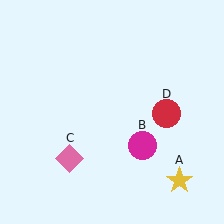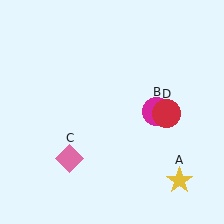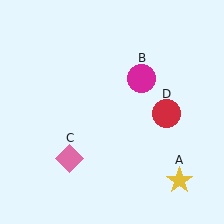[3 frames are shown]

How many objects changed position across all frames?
1 object changed position: magenta circle (object B).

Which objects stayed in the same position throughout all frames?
Yellow star (object A) and pink diamond (object C) and red circle (object D) remained stationary.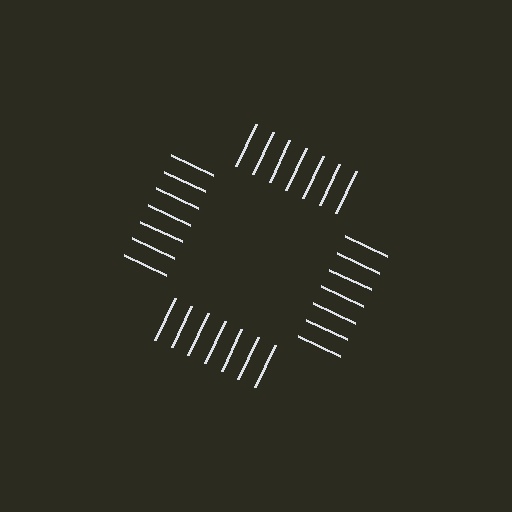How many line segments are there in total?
28 — 7 along each of the 4 edges.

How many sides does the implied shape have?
4 sides — the line-ends trace a square.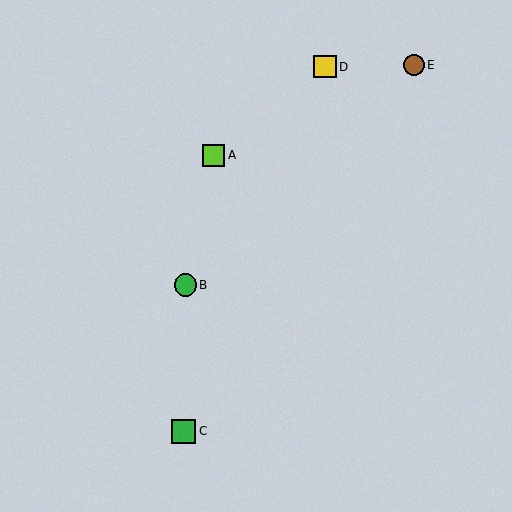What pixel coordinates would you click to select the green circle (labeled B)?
Click at (185, 285) to select the green circle B.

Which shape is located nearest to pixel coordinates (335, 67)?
The yellow square (labeled D) at (325, 67) is nearest to that location.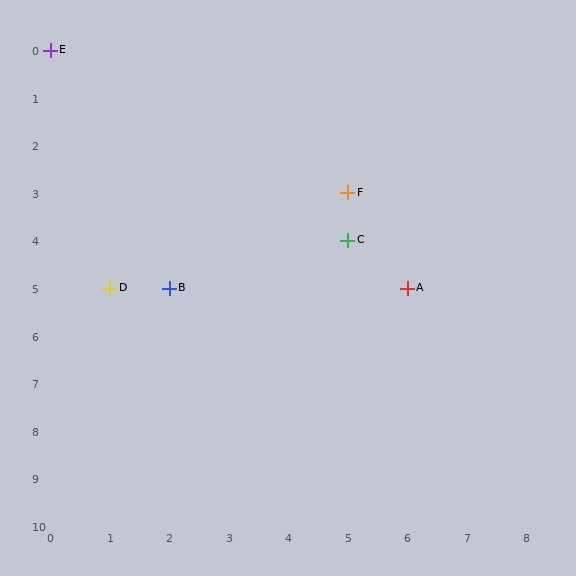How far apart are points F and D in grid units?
Points F and D are 4 columns and 2 rows apart (about 4.5 grid units diagonally).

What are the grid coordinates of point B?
Point B is at grid coordinates (2, 5).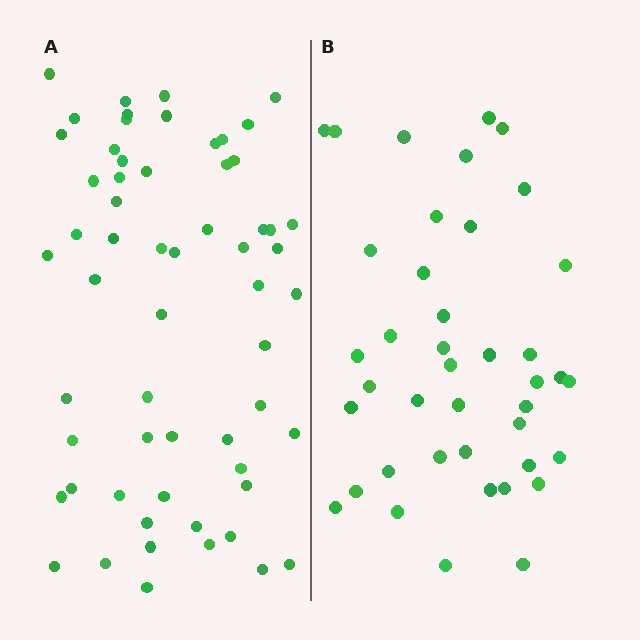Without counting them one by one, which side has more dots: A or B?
Region A (the left region) has more dots.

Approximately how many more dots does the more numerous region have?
Region A has approximately 20 more dots than region B.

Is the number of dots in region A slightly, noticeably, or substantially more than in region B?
Region A has substantially more. The ratio is roughly 1.5 to 1.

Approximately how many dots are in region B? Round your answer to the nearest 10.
About 40 dots. (The exact count is 41, which rounds to 40.)